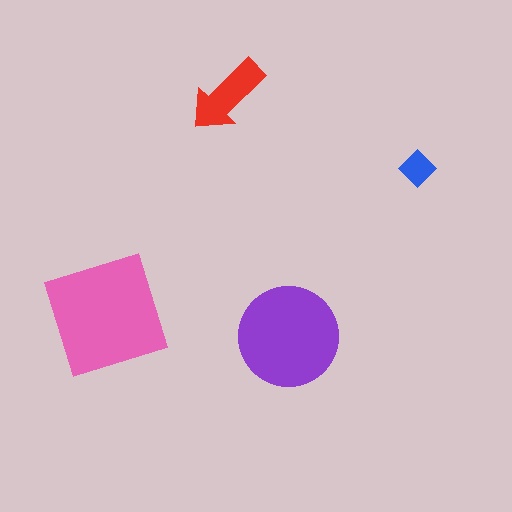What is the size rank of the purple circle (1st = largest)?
2nd.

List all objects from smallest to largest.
The blue diamond, the red arrow, the purple circle, the pink square.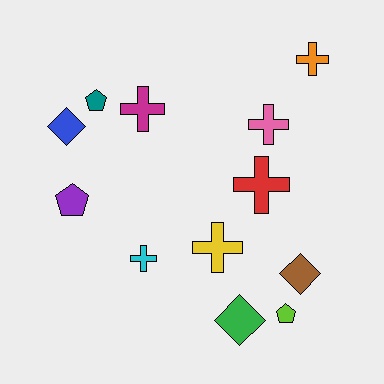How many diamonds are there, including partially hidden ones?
There are 3 diamonds.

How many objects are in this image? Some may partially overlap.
There are 12 objects.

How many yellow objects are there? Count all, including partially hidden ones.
There is 1 yellow object.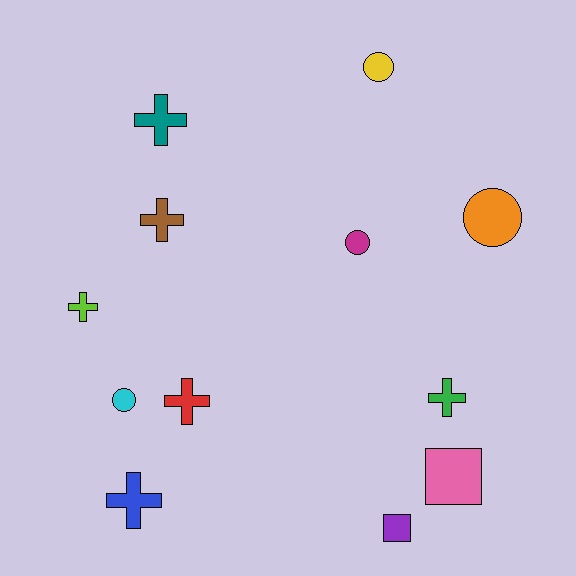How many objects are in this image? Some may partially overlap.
There are 12 objects.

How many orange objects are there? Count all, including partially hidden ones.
There is 1 orange object.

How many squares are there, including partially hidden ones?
There are 2 squares.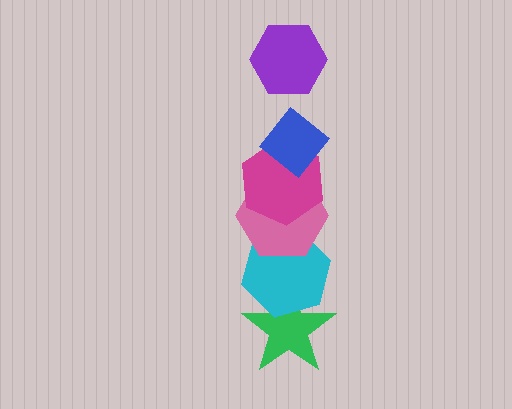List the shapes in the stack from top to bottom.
From top to bottom: the purple hexagon, the blue diamond, the magenta hexagon, the pink hexagon, the cyan hexagon, the green star.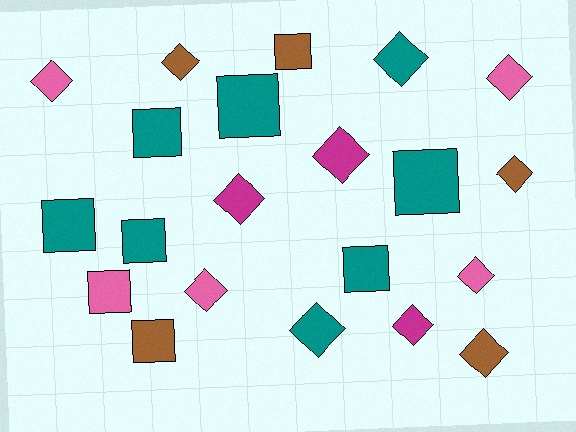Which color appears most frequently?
Teal, with 8 objects.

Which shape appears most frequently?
Diamond, with 12 objects.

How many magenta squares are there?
There are no magenta squares.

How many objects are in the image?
There are 21 objects.